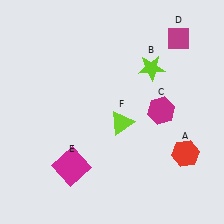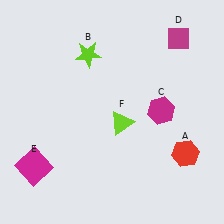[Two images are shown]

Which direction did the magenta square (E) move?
The magenta square (E) moved left.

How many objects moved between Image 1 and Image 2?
2 objects moved between the two images.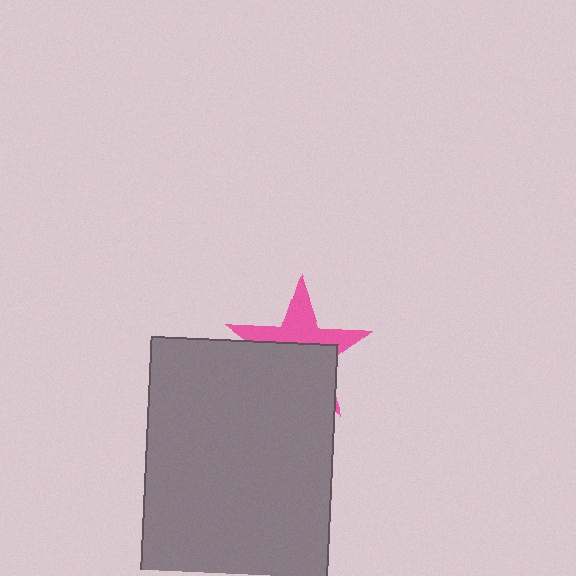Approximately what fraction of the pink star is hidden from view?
Roughly 58% of the pink star is hidden behind the gray rectangle.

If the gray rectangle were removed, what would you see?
You would see the complete pink star.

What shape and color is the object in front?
The object in front is a gray rectangle.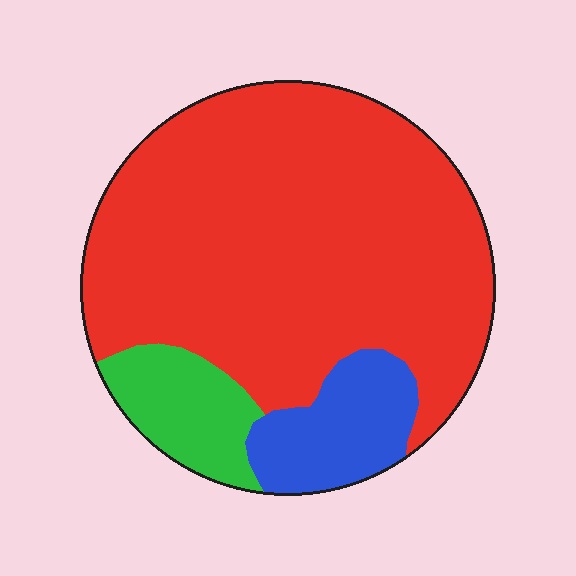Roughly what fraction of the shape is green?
Green takes up less than a sixth of the shape.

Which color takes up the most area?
Red, at roughly 75%.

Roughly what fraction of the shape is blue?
Blue takes up about one eighth (1/8) of the shape.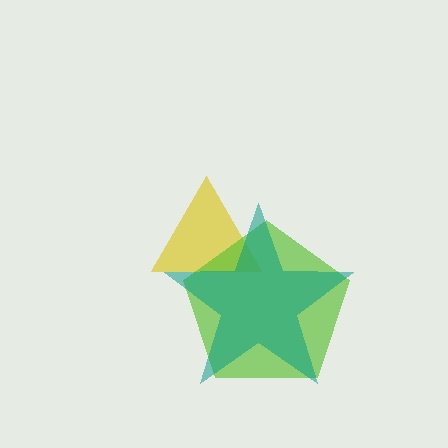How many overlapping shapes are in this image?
There are 3 overlapping shapes in the image.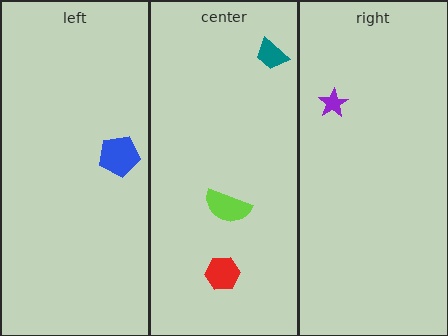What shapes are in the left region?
The blue pentagon.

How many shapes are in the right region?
1.